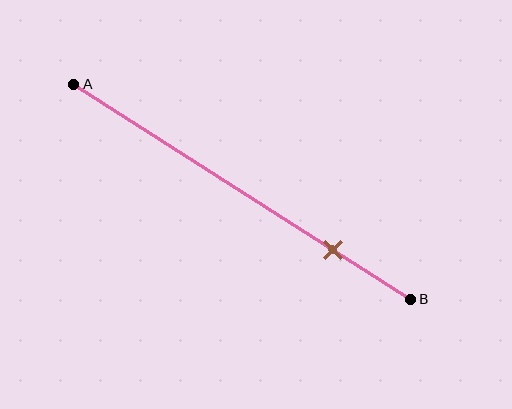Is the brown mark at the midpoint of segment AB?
No, the mark is at about 75% from A, not at the 50% midpoint.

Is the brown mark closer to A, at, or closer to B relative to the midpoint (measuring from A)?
The brown mark is closer to point B than the midpoint of segment AB.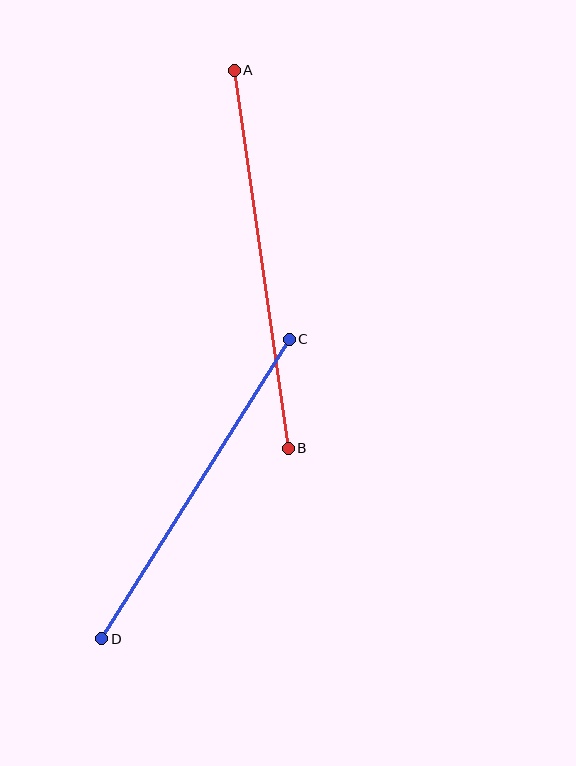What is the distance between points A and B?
The distance is approximately 382 pixels.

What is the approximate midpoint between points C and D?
The midpoint is at approximately (196, 489) pixels.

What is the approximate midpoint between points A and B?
The midpoint is at approximately (261, 259) pixels.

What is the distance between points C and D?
The distance is approximately 353 pixels.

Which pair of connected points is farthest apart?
Points A and B are farthest apart.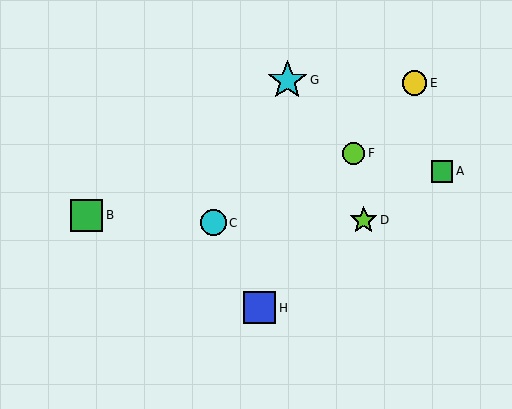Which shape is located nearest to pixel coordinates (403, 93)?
The yellow circle (labeled E) at (415, 83) is nearest to that location.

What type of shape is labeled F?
Shape F is a lime circle.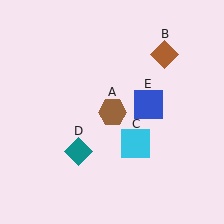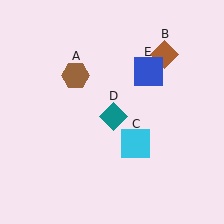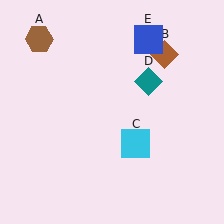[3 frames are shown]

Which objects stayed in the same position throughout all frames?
Brown diamond (object B) and cyan square (object C) remained stationary.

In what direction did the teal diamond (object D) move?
The teal diamond (object D) moved up and to the right.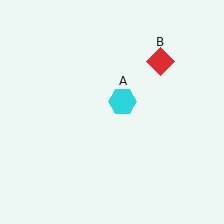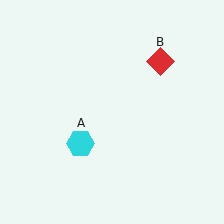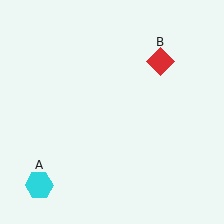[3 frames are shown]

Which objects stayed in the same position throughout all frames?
Red diamond (object B) remained stationary.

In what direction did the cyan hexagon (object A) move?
The cyan hexagon (object A) moved down and to the left.